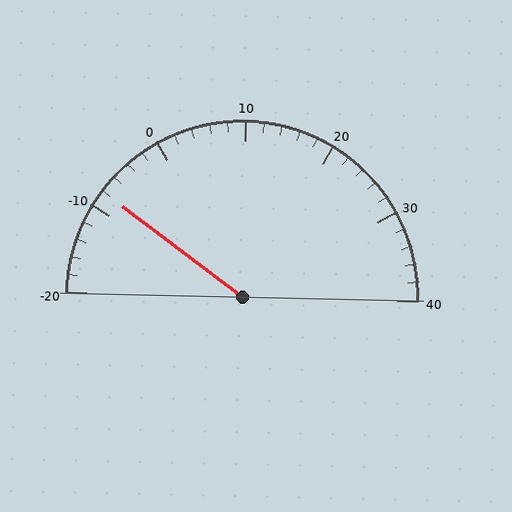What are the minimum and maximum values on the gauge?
The gauge ranges from -20 to 40.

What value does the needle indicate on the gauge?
The needle indicates approximately -8.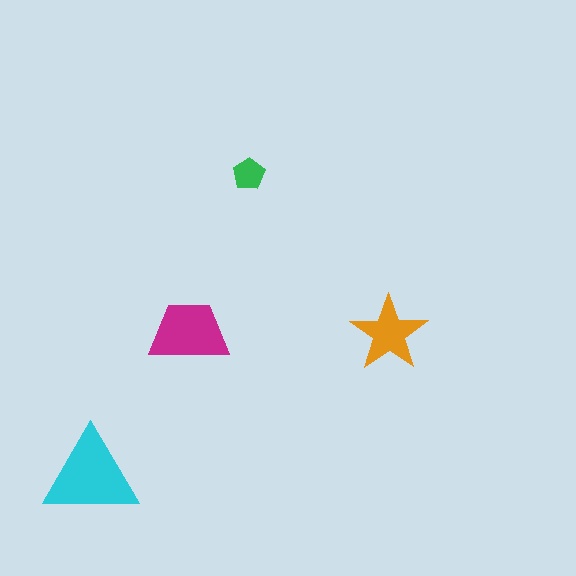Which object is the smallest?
The green pentagon.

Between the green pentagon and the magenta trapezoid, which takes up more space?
The magenta trapezoid.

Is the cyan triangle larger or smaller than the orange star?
Larger.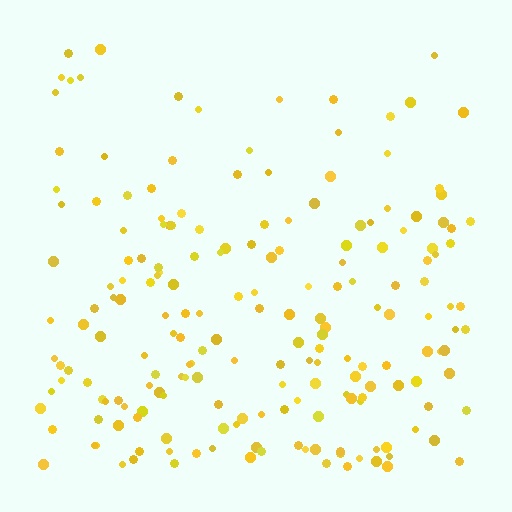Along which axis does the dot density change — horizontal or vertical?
Vertical.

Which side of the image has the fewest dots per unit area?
The top.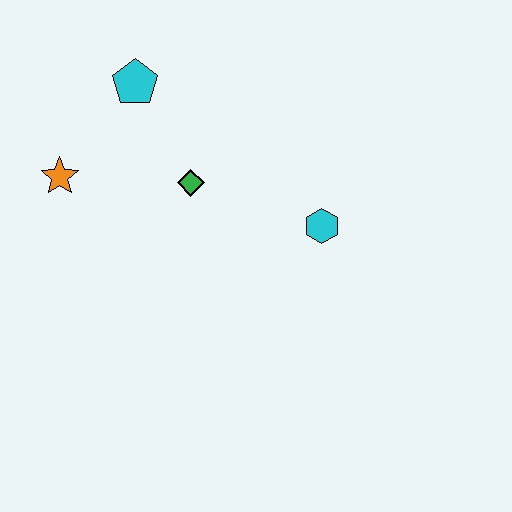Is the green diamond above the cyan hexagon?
Yes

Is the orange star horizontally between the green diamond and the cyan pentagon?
No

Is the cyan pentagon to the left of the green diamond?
Yes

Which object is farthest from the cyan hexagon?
The orange star is farthest from the cyan hexagon.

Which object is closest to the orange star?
The cyan pentagon is closest to the orange star.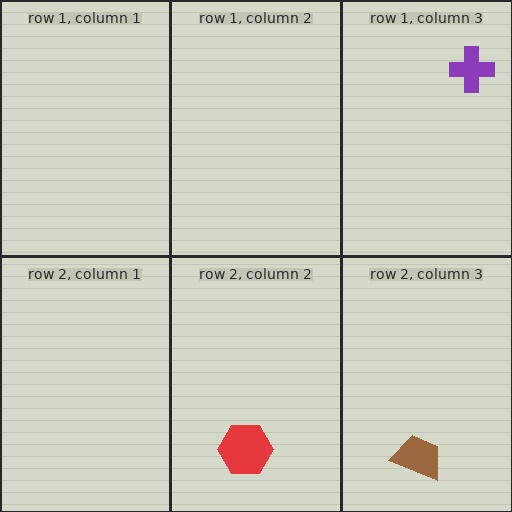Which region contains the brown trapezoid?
The row 2, column 3 region.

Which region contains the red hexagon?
The row 2, column 2 region.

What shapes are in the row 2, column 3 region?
The brown trapezoid.